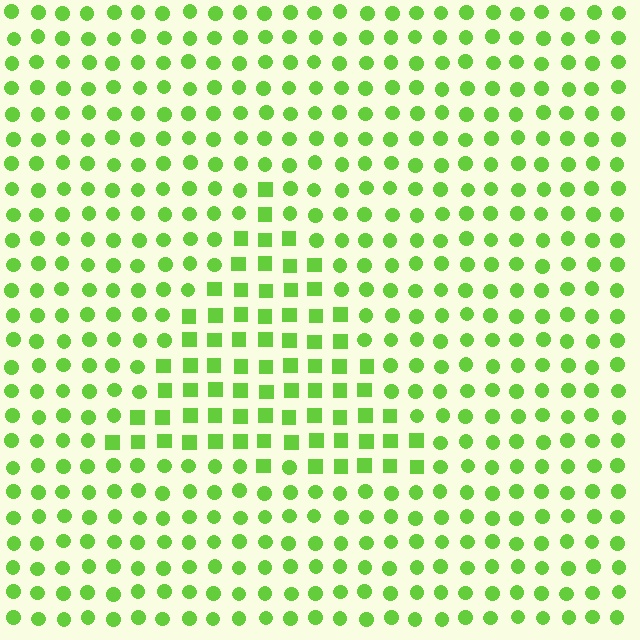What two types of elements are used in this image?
The image uses squares inside the triangle region and circles outside it.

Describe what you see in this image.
The image is filled with small lime elements arranged in a uniform grid. A triangle-shaped region contains squares, while the surrounding area contains circles. The boundary is defined purely by the change in element shape.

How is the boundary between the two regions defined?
The boundary is defined by a change in element shape: squares inside vs. circles outside. All elements share the same color and spacing.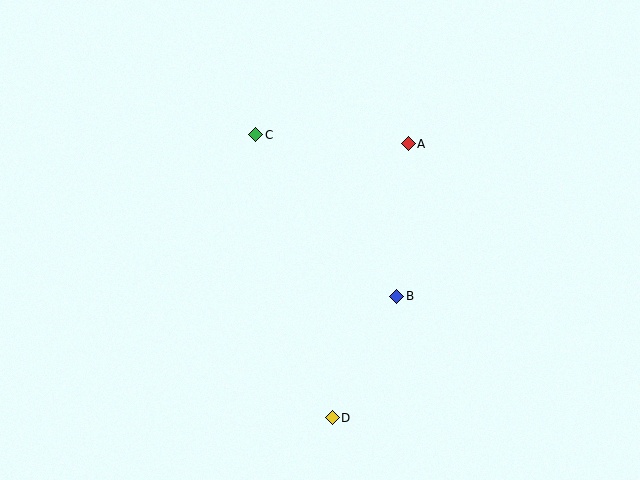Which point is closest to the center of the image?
Point B at (397, 296) is closest to the center.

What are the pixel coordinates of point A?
Point A is at (408, 144).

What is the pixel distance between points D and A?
The distance between D and A is 284 pixels.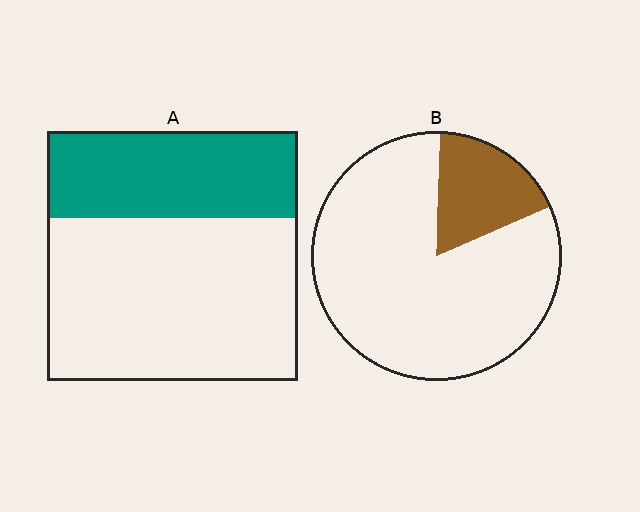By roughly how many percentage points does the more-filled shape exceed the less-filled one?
By roughly 15 percentage points (A over B).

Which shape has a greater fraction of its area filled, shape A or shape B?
Shape A.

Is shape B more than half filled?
No.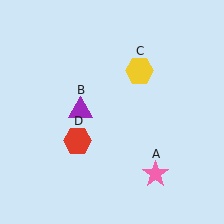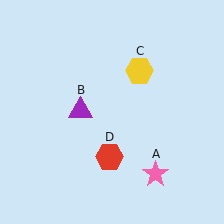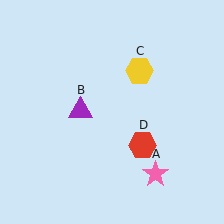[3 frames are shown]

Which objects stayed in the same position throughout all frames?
Pink star (object A) and purple triangle (object B) and yellow hexagon (object C) remained stationary.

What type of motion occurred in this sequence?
The red hexagon (object D) rotated counterclockwise around the center of the scene.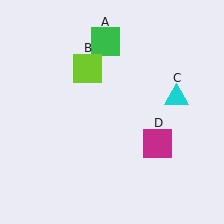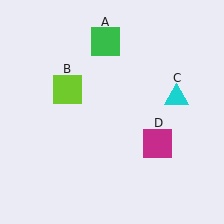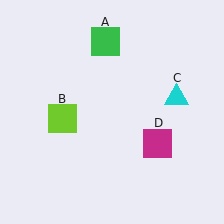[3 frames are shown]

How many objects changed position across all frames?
1 object changed position: lime square (object B).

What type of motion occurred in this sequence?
The lime square (object B) rotated counterclockwise around the center of the scene.